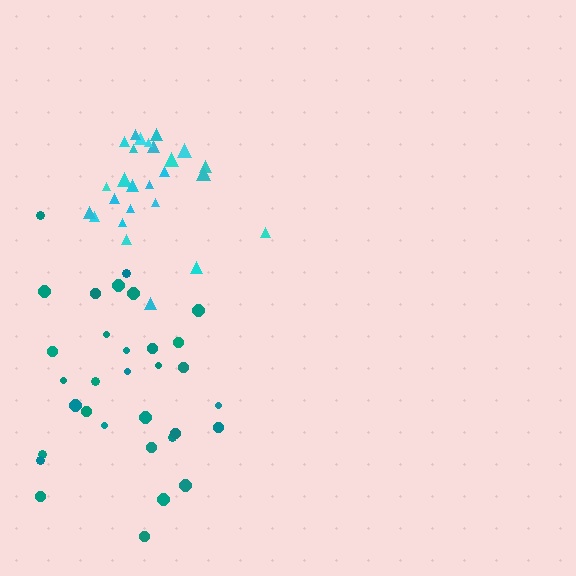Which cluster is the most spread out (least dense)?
Teal.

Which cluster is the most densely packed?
Cyan.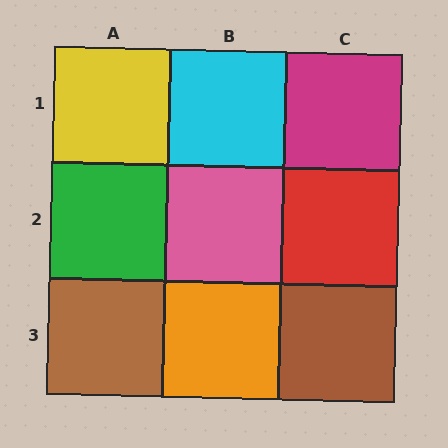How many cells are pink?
1 cell is pink.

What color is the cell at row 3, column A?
Brown.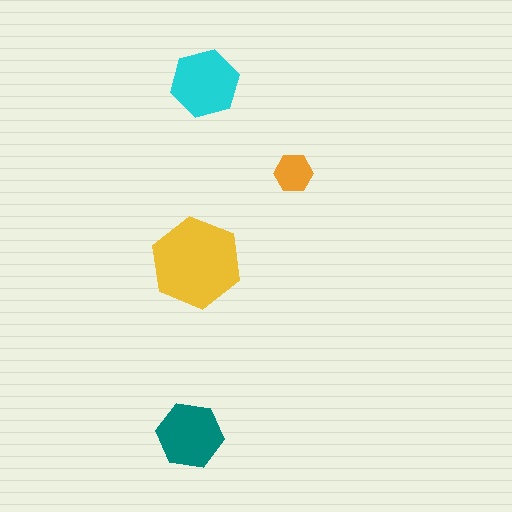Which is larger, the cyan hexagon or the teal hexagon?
The cyan one.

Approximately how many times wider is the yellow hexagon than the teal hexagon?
About 1.5 times wider.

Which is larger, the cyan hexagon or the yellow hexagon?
The yellow one.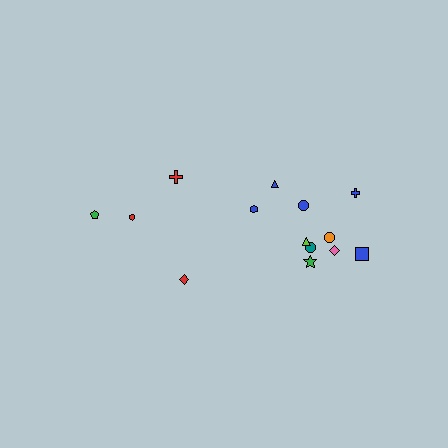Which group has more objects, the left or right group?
The right group.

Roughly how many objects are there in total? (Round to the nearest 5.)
Roughly 15 objects in total.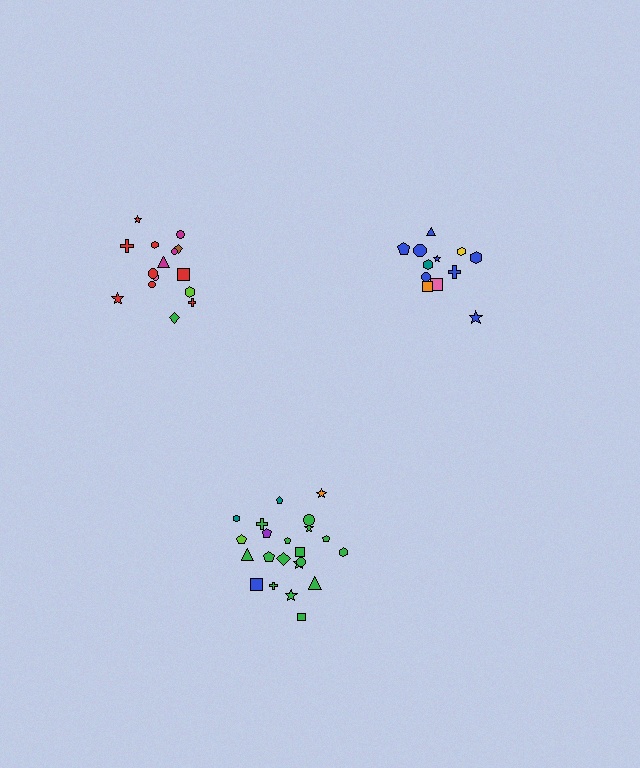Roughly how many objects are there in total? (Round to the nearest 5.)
Roughly 50 objects in total.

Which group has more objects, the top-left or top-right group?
The top-left group.